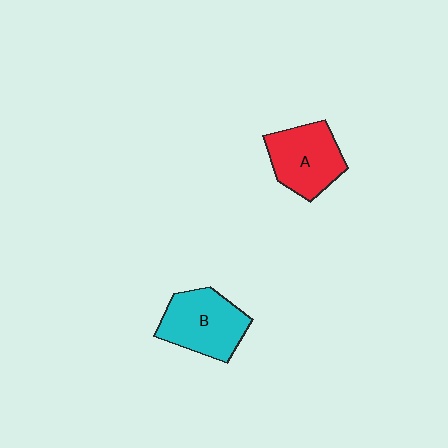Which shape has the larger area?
Shape B (cyan).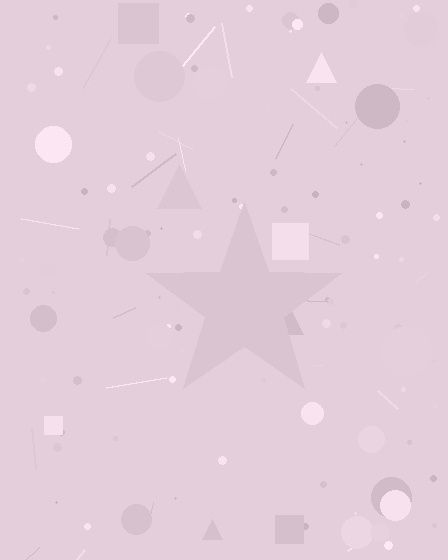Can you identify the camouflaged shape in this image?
The camouflaged shape is a star.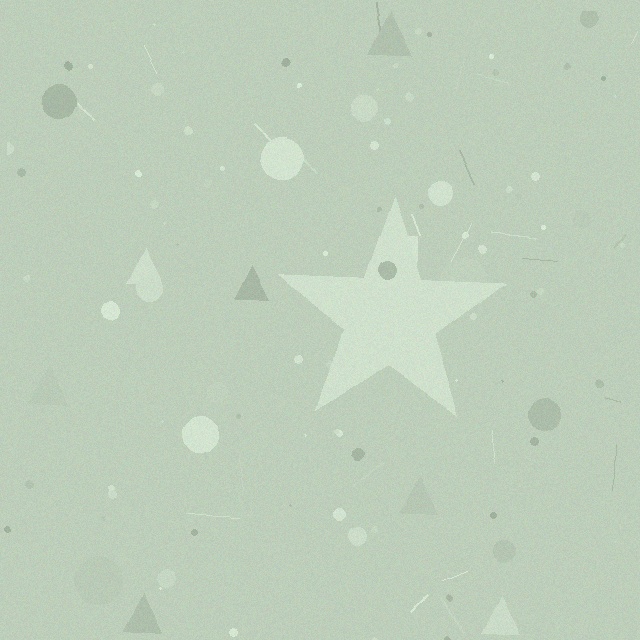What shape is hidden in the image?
A star is hidden in the image.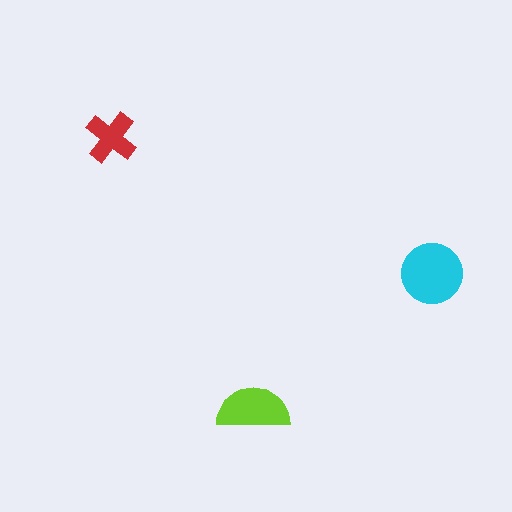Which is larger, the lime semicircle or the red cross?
The lime semicircle.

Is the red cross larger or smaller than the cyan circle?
Smaller.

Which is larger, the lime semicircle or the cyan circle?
The cyan circle.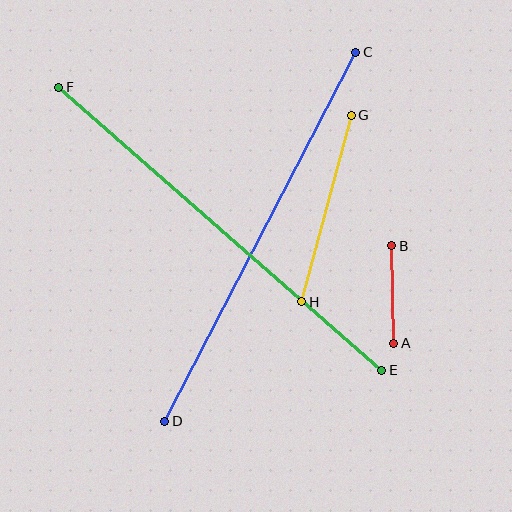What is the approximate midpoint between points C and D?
The midpoint is at approximately (260, 237) pixels.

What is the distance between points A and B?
The distance is approximately 98 pixels.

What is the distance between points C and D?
The distance is approximately 415 pixels.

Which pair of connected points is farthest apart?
Points E and F are farthest apart.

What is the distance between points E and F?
The distance is approximately 429 pixels.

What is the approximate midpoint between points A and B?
The midpoint is at approximately (393, 295) pixels.